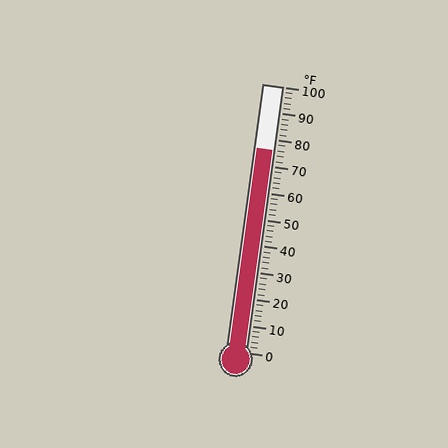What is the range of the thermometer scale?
The thermometer scale ranges from 0°F to 100°F.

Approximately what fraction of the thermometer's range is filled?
The thermometer is filled to approximately 75% of its range.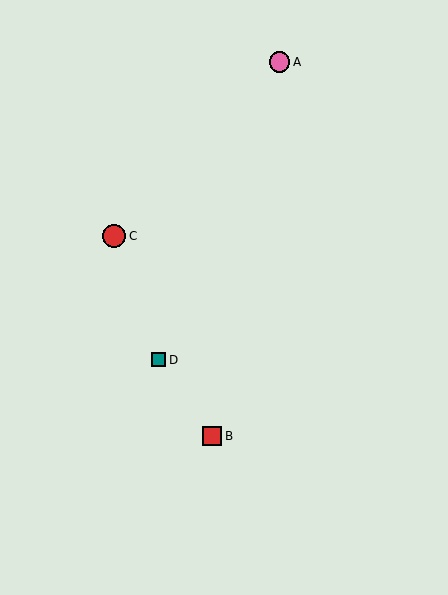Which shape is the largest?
The red circle (labeled C) is the largest.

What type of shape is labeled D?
Shape D is a teal square.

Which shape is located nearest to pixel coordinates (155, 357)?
The teal square (labeled D) at (159, 360) is nearest to that location.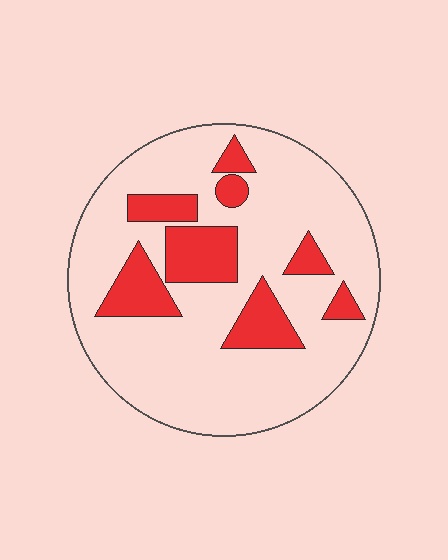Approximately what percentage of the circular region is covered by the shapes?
Approximately 20%.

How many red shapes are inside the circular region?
8.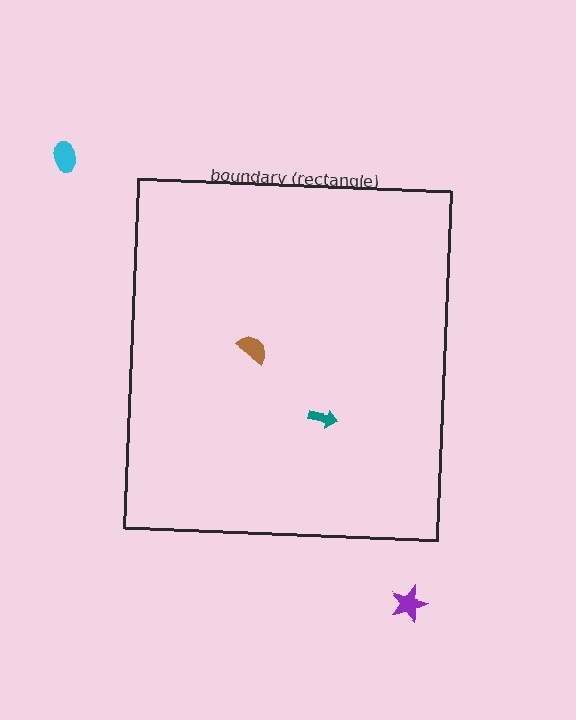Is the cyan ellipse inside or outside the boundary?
Outside.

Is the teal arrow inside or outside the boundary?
Inside.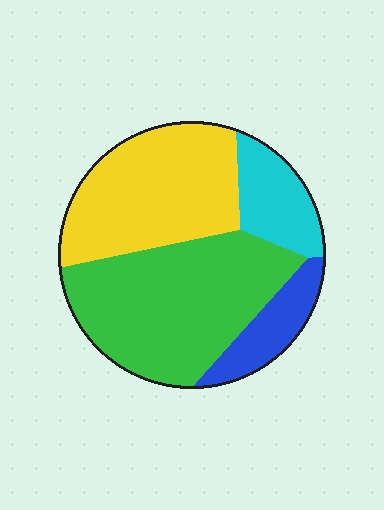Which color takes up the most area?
Green, at roughly 40%.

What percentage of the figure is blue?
Blue takes up about one tenth (1/10) of the figure.